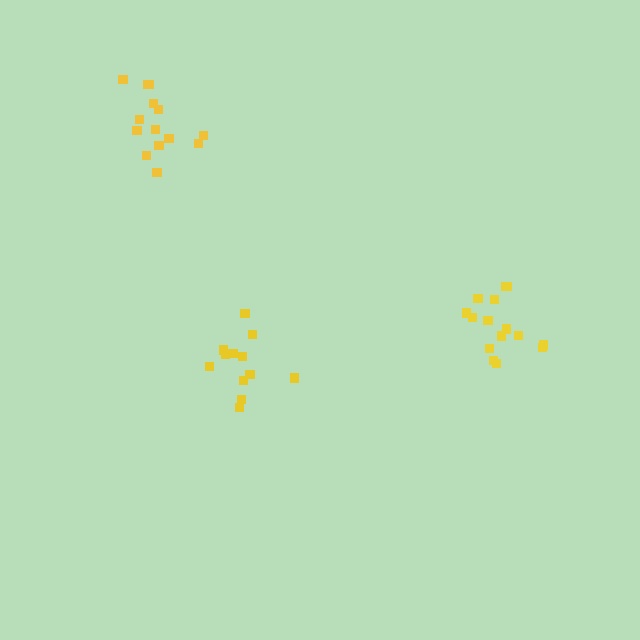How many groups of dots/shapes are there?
There are 3 groups.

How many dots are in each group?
Group 1: 15 dots, Group 2: 12 dots, Group 3: 15 dots (42 total).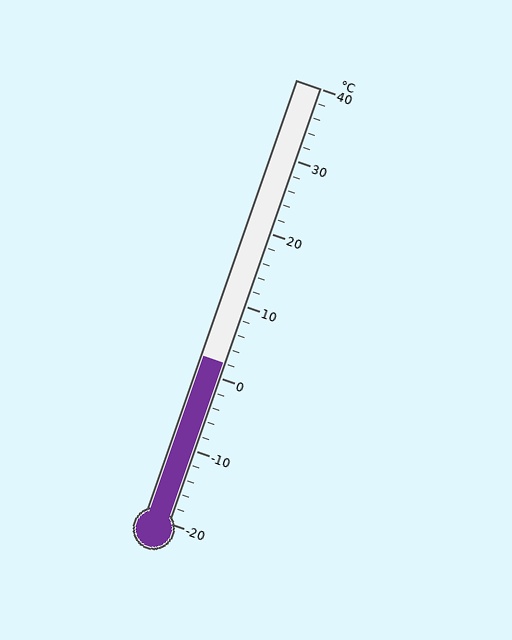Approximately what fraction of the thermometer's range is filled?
The thermometer is filled to approximately 35% of its range.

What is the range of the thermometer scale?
The thermometer scale ranges from -20°C to 40°C.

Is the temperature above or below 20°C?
The temperature is below 20°C.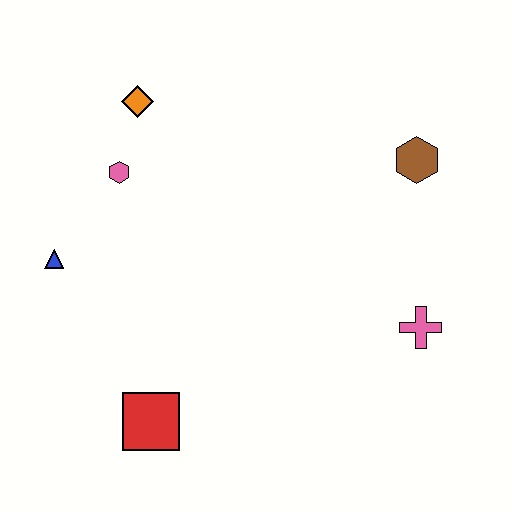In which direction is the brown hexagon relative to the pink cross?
The brown hexagon is above the pink cross.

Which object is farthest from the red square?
The brown hexagon is farthest from the red square.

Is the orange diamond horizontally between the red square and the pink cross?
No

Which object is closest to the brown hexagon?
The pink cross is closest to the brown hexagon.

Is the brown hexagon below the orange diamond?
Yes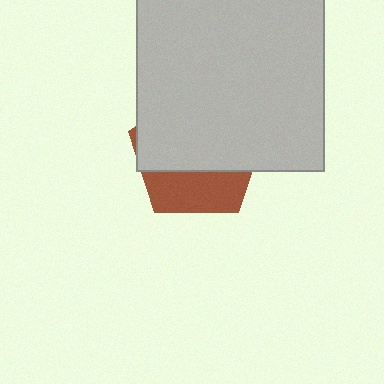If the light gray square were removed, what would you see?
You would see the complete brown pentagon.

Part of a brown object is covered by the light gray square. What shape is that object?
It is a pentagon.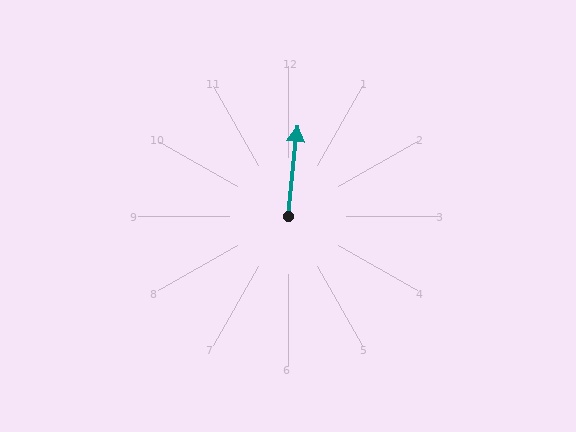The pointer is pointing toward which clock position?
Roughly 12 o'clock.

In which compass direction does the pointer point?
North.